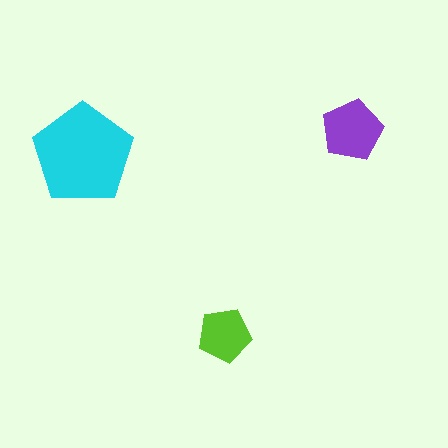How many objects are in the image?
There are 3 objects in the image.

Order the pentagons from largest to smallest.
the cyan one, the purple one, the lime one.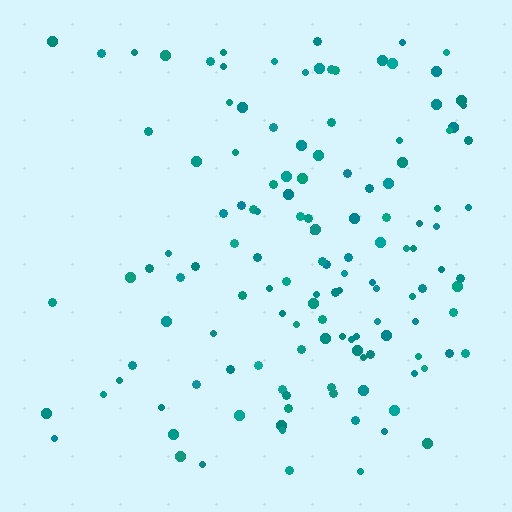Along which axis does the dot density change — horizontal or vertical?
Horizontal.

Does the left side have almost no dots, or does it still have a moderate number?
Still a moderate number, just noticeably fewer than the right.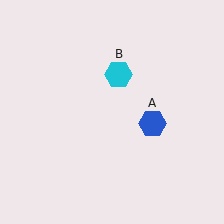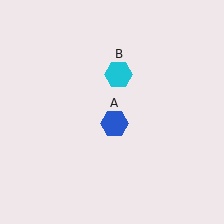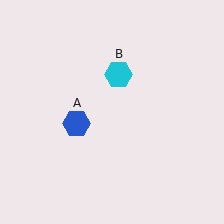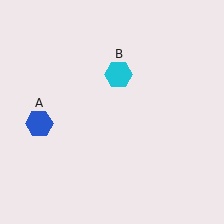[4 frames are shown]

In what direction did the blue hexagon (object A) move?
The blue hexagon (object A) moved left.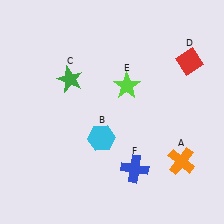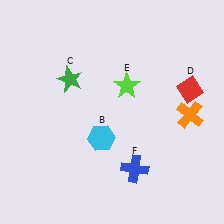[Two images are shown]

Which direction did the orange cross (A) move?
The orange cross (A) moved up.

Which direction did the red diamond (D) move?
The red diamond (D) moved down.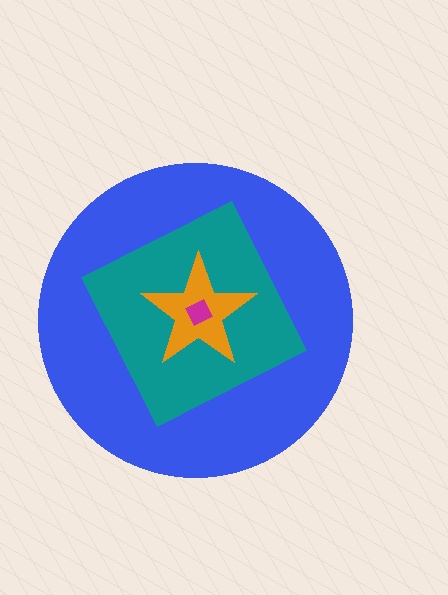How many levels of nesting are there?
4.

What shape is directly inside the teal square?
The orange star.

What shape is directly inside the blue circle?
The teal square.